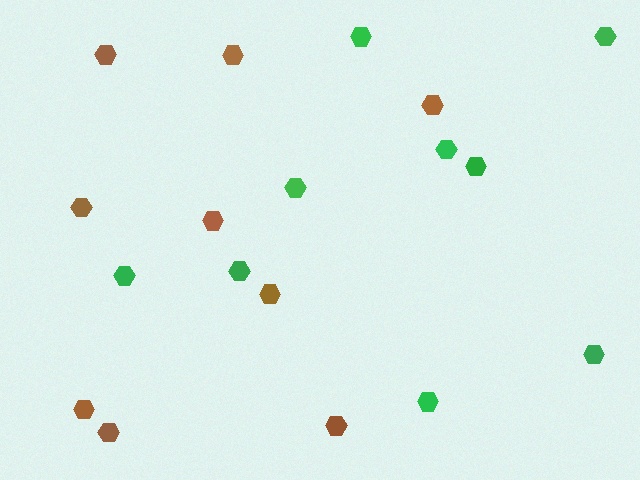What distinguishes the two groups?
There are 2 groups: one group of green hexagons (9) and one group of brown hexagons (9).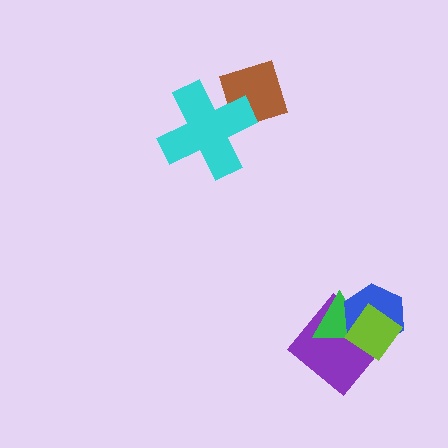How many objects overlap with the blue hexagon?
3 objects overlap with the blue hexagon.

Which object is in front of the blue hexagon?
The lime diamond is in front of the blue hexagon.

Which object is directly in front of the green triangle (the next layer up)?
The blue hexagon is directly in front of the green triangle.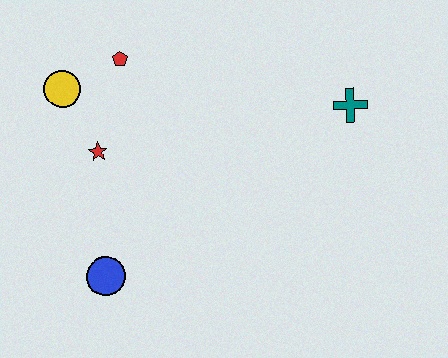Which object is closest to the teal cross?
The red pentagon is closest to the teal cross.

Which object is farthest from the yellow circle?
The teal cross is farthest from the yellow circle.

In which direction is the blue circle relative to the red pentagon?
The blue circle is below the red pentagon.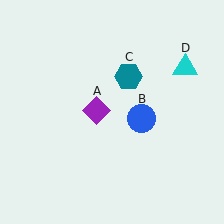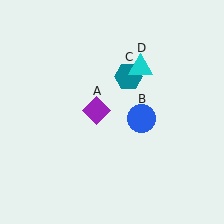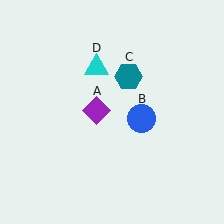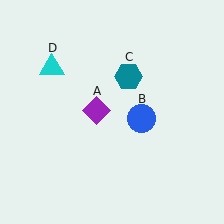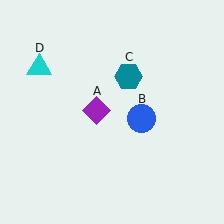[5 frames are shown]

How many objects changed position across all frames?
1 object changed position: cyan triangle (object D).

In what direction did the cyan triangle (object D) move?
The cyan triangle (object D) moved left.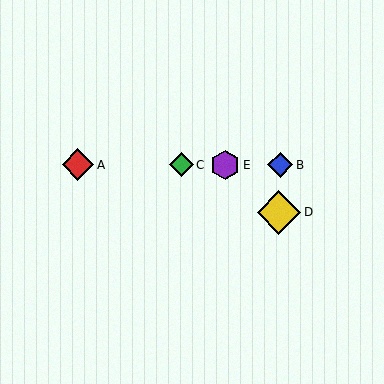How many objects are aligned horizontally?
4 objects (A, B, C, E) are aligned horizontally.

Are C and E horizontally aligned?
Yes, both are at y≈165.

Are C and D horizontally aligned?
No, C is at y≈165 and D is at y≈212.